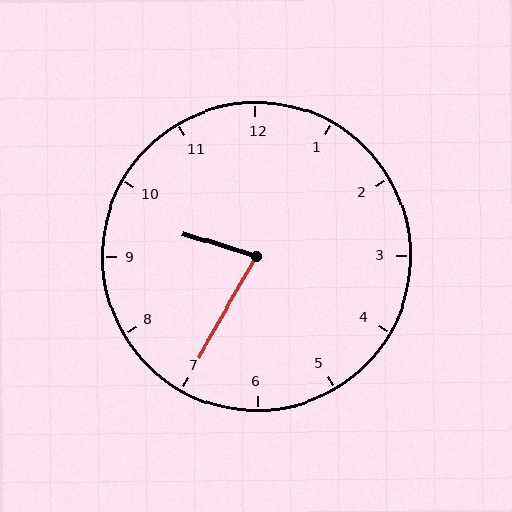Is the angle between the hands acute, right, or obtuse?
It is acute.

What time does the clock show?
9:35.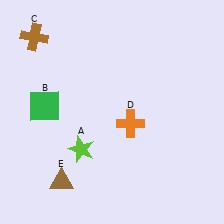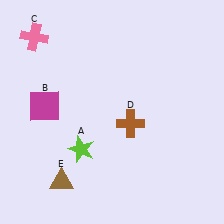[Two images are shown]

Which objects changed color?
B changed from green to magenta. C changed from brown to pink. D changed from orange to brown.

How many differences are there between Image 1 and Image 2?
There are 3 differences between the two images.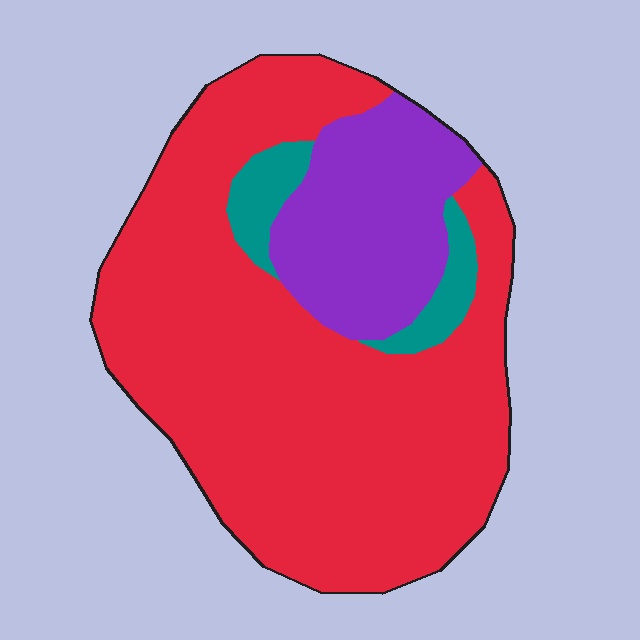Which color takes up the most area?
Red, at roughly 75%.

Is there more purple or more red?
Red.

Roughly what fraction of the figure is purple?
Purple covers around 20% of the figure.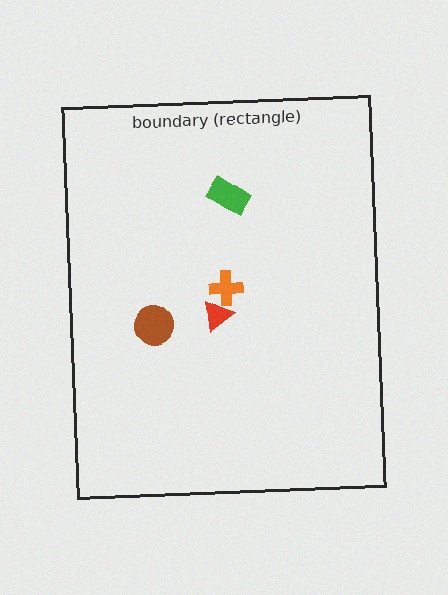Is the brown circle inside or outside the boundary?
Inside.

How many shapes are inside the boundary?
4 inside, 0 outside.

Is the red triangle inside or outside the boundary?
Inside.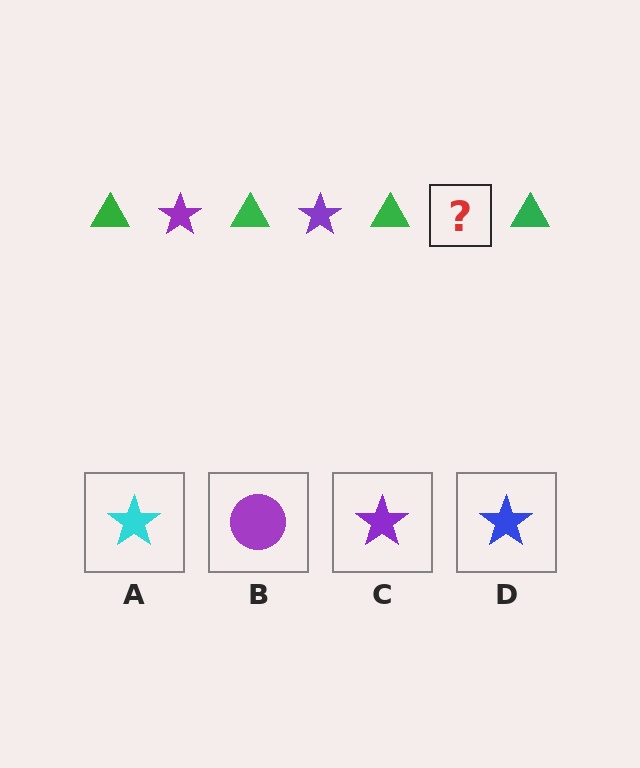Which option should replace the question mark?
Option C.